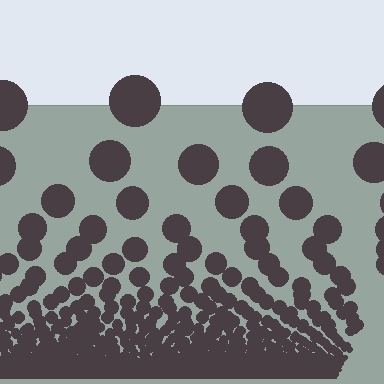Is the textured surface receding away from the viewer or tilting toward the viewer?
The surface appears to tilt toward the viewer. Texture elements get larger and sparser toward the top.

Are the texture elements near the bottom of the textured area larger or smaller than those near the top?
Smaller. The gradient is inverted — elements near the bottom are smaller and denser.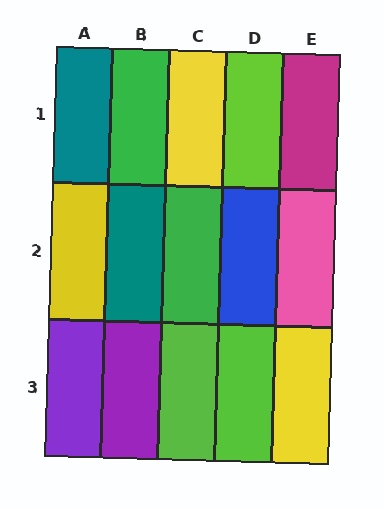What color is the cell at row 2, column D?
Blue.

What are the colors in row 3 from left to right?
Purple, purple, lime, lime, yellow.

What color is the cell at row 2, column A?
Yellow.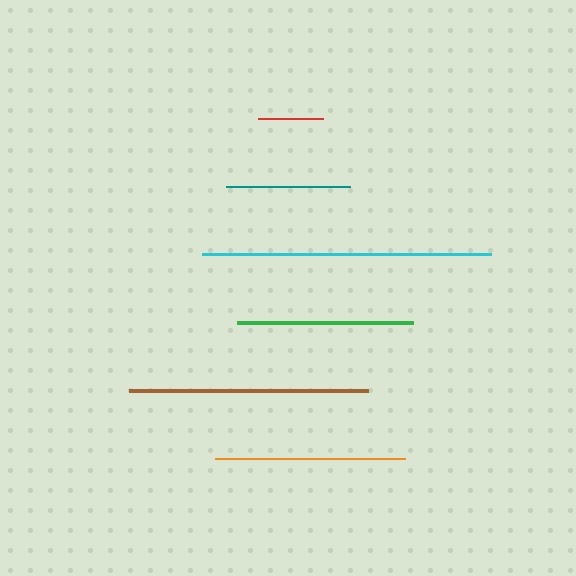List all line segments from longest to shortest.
From longest to shortest: cyan, brown, orange, green, teal, red.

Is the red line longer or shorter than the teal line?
The teal line is longer than the red line.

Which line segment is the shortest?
The red line is the shortest at approximately 65 pixels.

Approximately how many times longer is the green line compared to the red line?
The green line is approximately 2.7 times the length of the red line.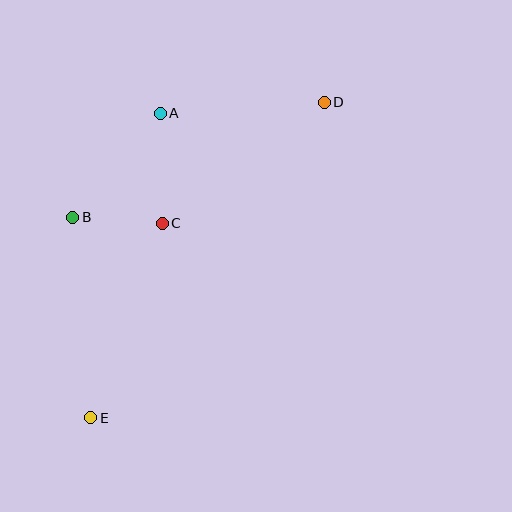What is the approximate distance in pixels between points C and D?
The distance between C and D is approximately 202 pixels.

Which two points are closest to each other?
Points B and C are closest to each other.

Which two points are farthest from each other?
Points D and E are farthest from each other.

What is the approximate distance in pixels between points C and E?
The distance between C and E is approximately 207 pixels.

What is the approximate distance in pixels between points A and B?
The distance between A and B is approximately 136 pixels.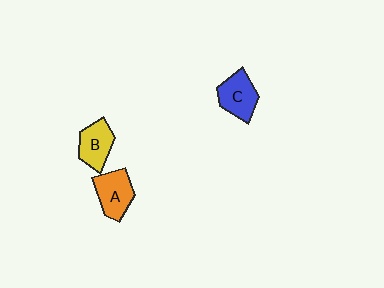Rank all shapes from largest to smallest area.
From largest to smallest: A (orange), C (blue), B (yellow).